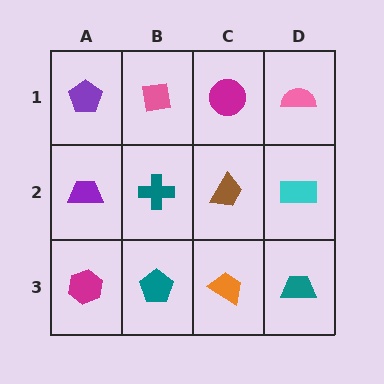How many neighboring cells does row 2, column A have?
3.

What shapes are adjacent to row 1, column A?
A purple trapezoid (row 2, column A), a pink square (row 1, column B).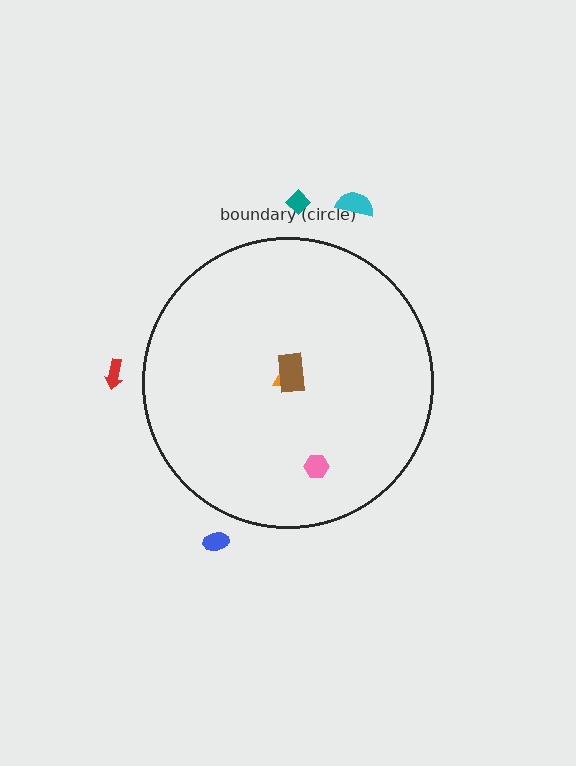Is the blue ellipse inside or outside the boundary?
Outside.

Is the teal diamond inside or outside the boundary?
Outside.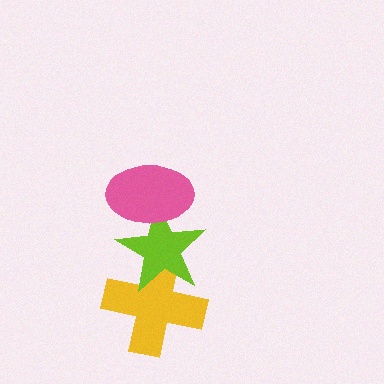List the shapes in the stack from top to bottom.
From top to bottom: the pink ellipse, the lime star, the yellow cross.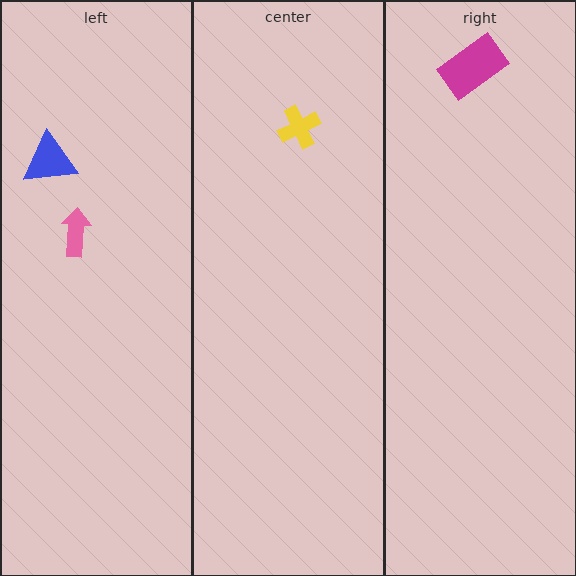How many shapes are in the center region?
1.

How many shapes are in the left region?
2.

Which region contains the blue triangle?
The left region.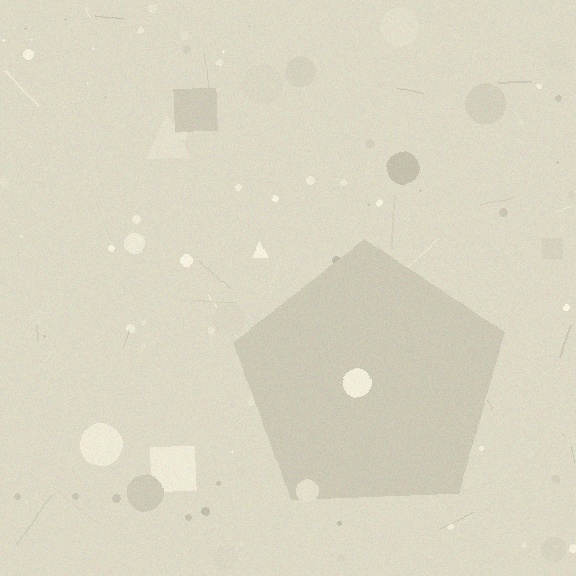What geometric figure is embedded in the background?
A pentagon is embedded in the background.